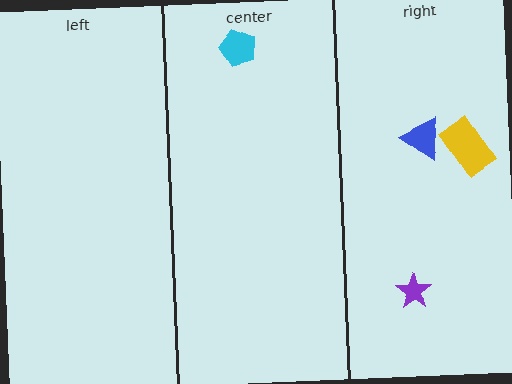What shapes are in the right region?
The yellow rectangle, the blue triangle, the purple star.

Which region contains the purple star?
The right region.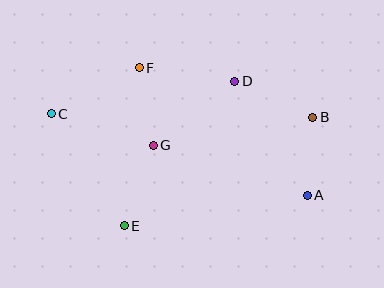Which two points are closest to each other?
Points A and B are closest to each other.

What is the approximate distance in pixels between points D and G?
The distance between D and G is approximately 103 pixels.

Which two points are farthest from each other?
Points A and C are farthest from each other.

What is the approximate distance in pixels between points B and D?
The distance between B and D is approximately 86 pixels.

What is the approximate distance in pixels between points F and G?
The distance between F and G is approximately 79 pixels.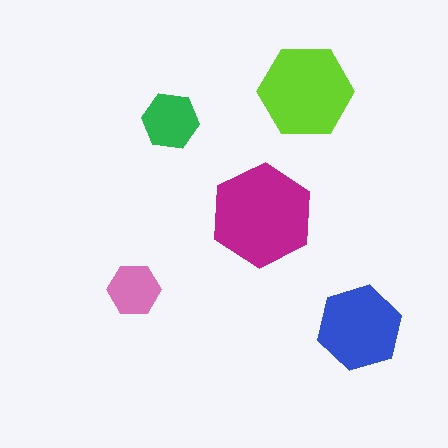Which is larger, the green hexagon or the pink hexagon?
The green one.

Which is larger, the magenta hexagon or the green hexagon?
The magenta one.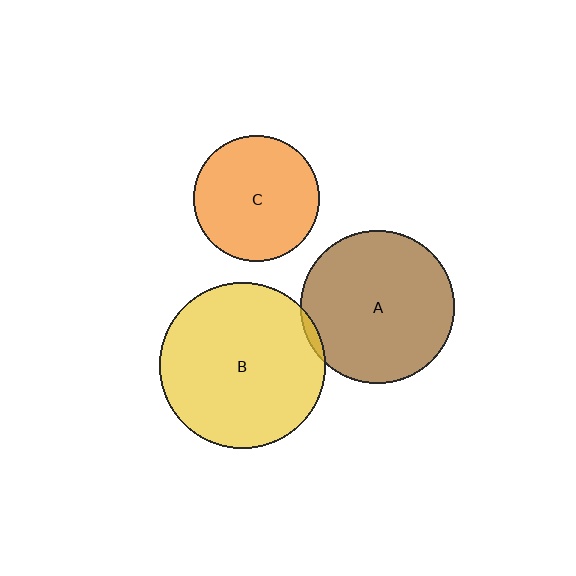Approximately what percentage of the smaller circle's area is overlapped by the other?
Approximately 5%.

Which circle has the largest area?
Circle B (yellow).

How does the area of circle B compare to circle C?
Approximately 1.7 times.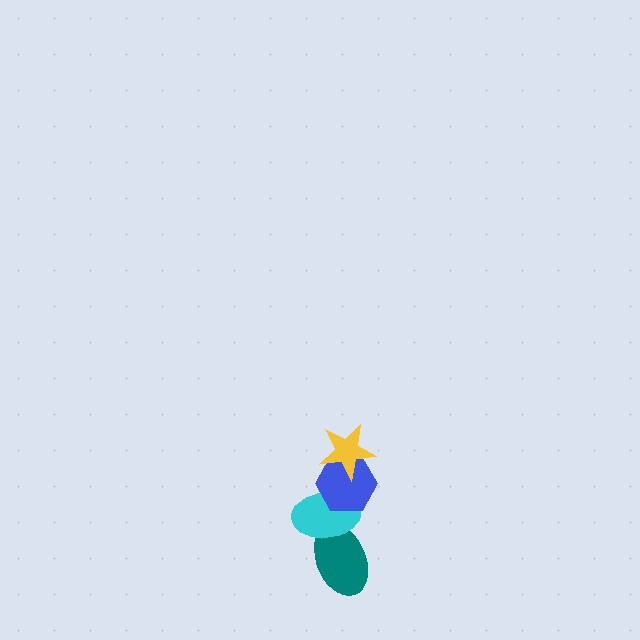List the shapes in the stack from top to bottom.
From top to bottom: the yellow star, the blue hexagon, the cyan ellipse, the teal ellipse.